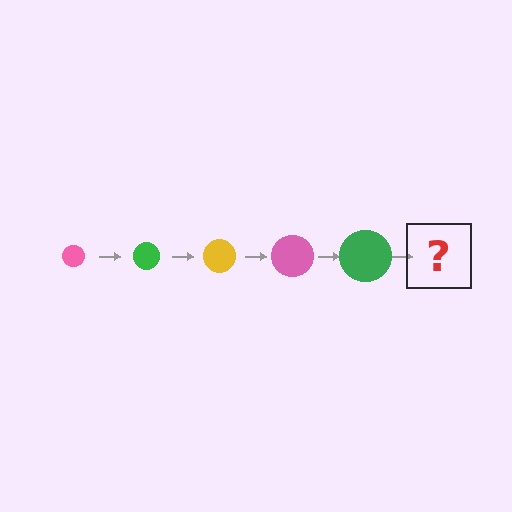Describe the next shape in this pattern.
It should be a yellow circle, larger than the previous one.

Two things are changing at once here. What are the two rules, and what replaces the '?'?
The two rules are that the circle grows larger each step and the color cycles through pink, green, and yellow. The '?' should be a yellow circle, larger than the previous one.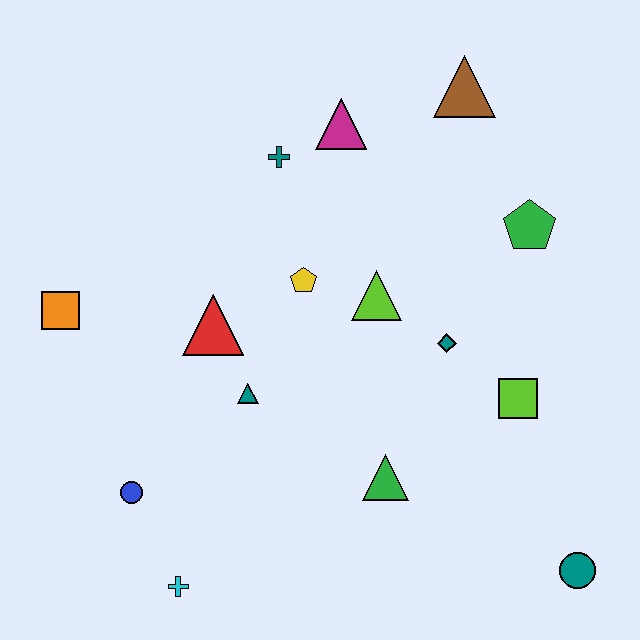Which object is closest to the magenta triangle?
The teal cross is closest to the magenta triangle.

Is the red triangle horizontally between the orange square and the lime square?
Yes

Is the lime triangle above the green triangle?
Yes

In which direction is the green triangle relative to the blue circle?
The green triangle is to the right of the blue circle.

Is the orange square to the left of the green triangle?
Yes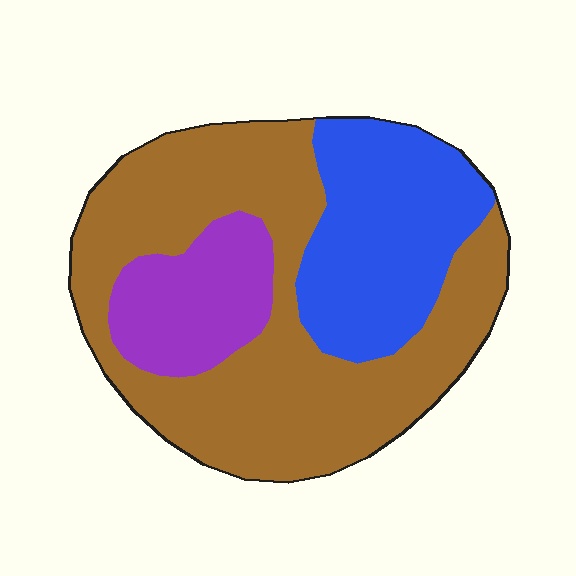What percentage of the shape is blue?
Blue covers around 25% of the shape.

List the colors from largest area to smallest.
From largest to smallest: brown, blue, purple.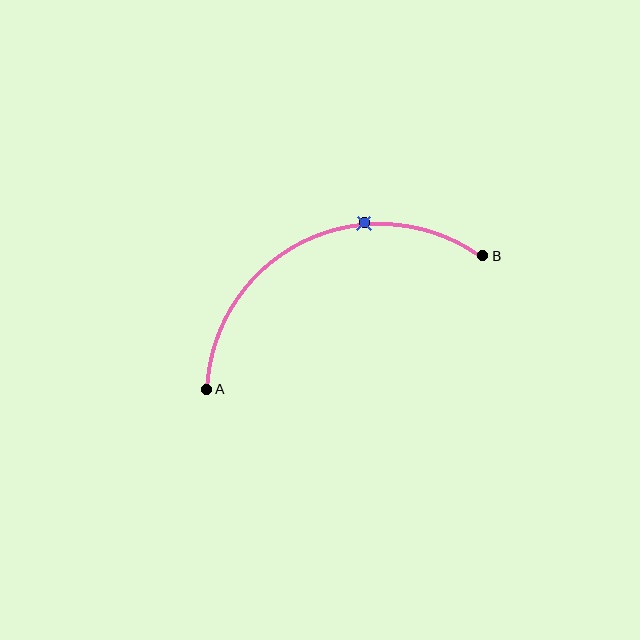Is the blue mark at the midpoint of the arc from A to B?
No. The blue mark lies on the arc but is closer to endpoint B. The arc midpoint would be at the point on the curve equidistant along the arc from both A and B.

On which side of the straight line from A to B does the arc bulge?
The arc bulges above the straight line connecting A and B.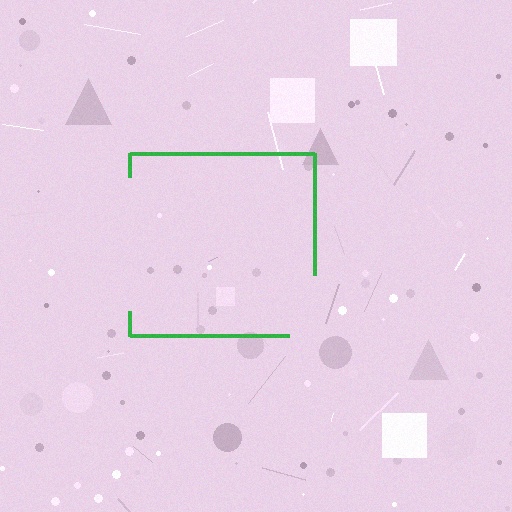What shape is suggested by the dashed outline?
The dashed outline suggests a square.